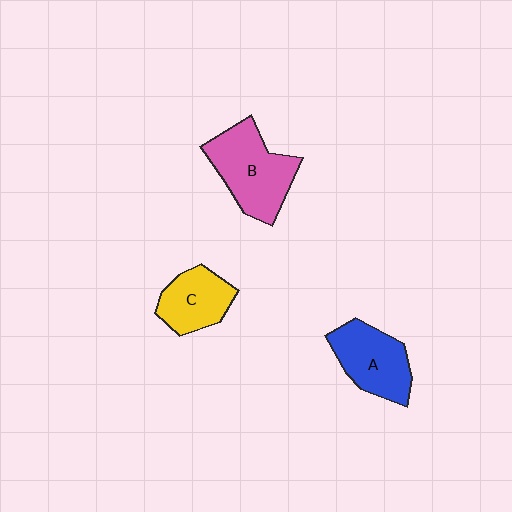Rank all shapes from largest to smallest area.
From largest to smallest: B (pink), A (blue), C (yellow).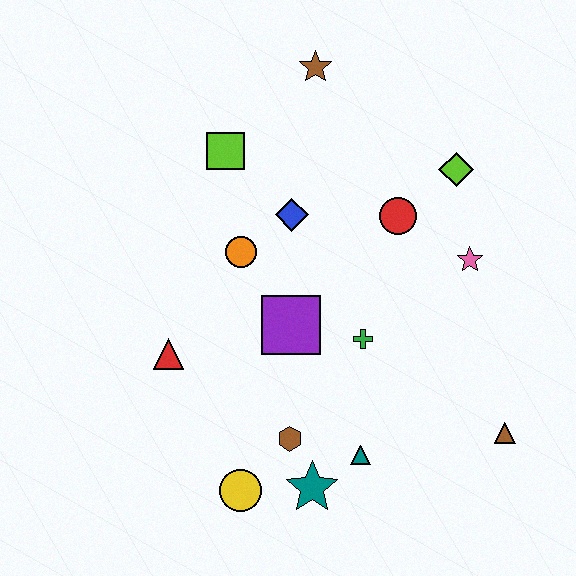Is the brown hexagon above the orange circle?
No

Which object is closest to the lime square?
The blue diamond is closest to the lime square.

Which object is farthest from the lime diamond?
The yellow circle is farthest from the lime diamond.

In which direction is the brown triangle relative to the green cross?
The brown triangle is to the right of the green cross.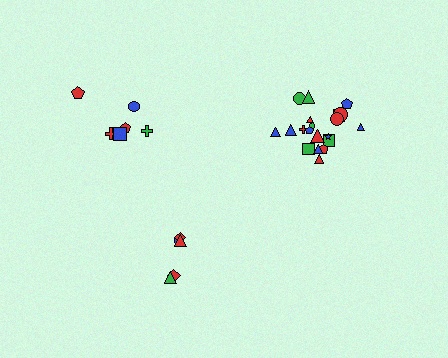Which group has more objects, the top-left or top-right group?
The top-right group.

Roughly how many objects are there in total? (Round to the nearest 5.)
Roughly 35 objects in total.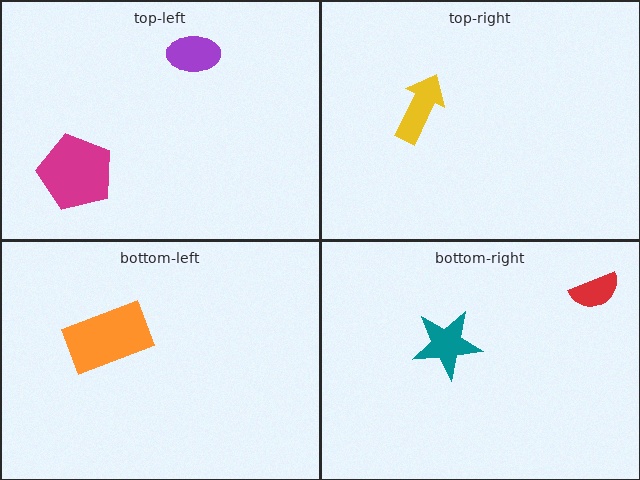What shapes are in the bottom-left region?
The orange rectangle.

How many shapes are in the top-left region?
2.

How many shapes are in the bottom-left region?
1.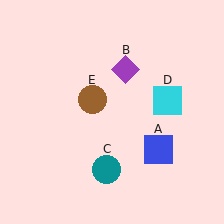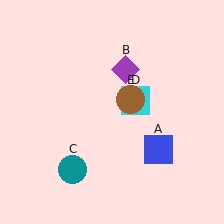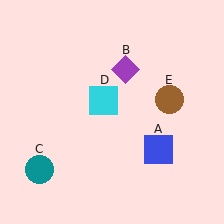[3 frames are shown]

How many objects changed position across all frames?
3 objects changed position: teal circle (object C), cyan square (object D), brown circle (object E).